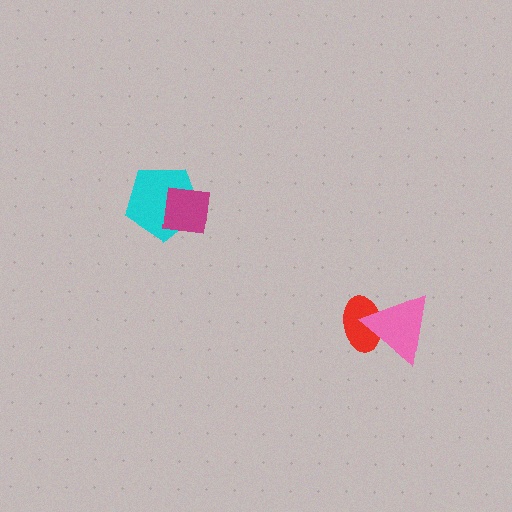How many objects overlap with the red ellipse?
1 object overlaps with the red ellipse.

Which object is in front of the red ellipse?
The pink triangle is in front of the red ellipse.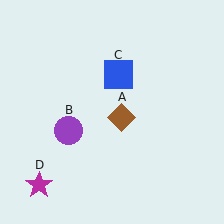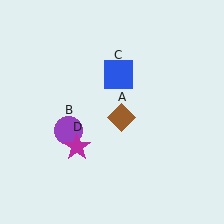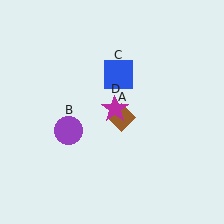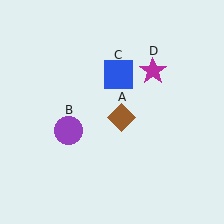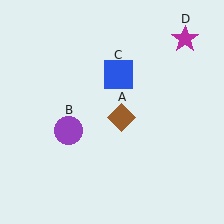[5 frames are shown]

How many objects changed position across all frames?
1 object changed position: magenta star (object D).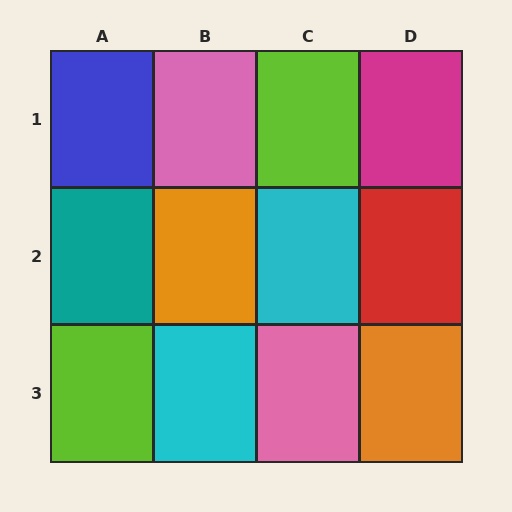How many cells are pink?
2 cells are pink.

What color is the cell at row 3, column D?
Orange.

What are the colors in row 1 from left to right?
Blue, pink, lime, magenta.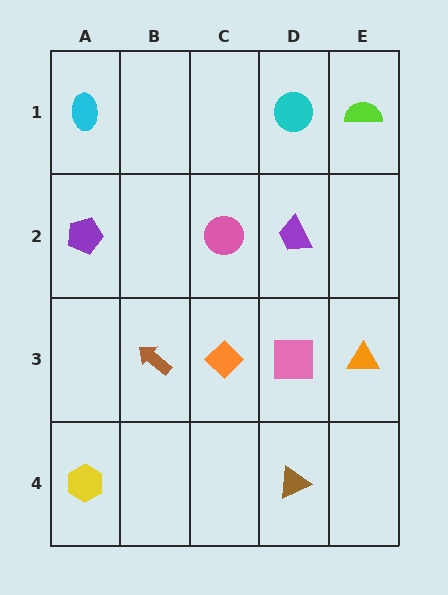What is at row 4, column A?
A yellow hexagon.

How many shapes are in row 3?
4 shapes.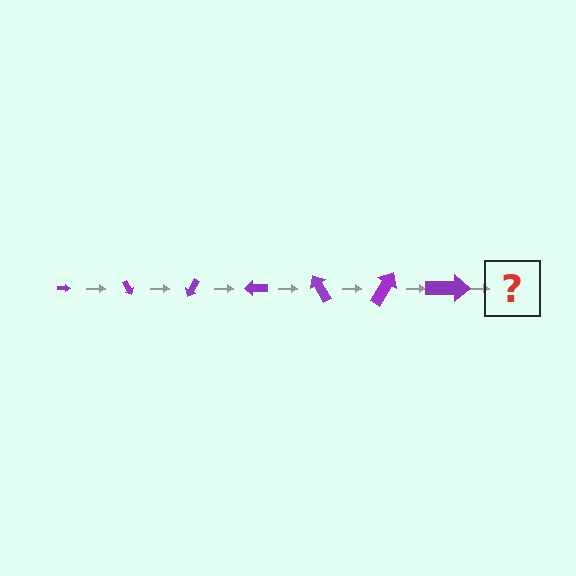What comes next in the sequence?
The next element should be an arrow, larger than the previous one and rotated 420 degrees from the start.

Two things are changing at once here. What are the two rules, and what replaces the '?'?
The two rules are that the arrow grows larger each step and it rotates 60 degrees each step. The '?' should be an arrow, larger than the previous one and rotated 420 degrees from the start.